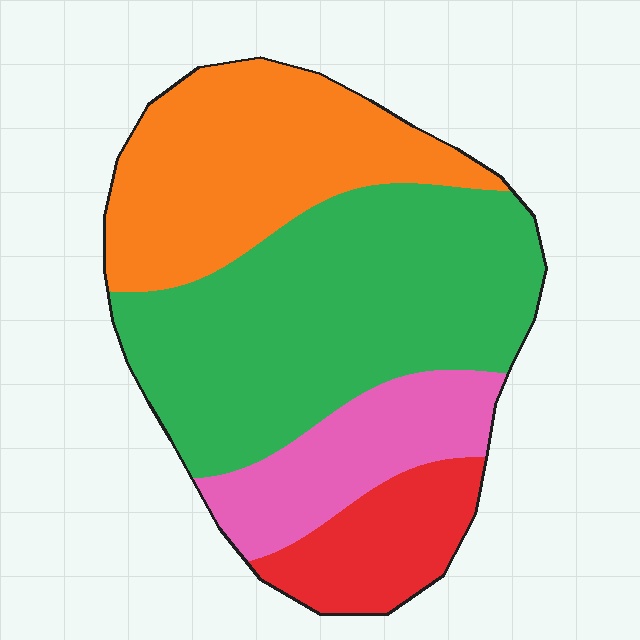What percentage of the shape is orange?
Orange takes up between a sixth and a third of the shape.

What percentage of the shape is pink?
Pink takes up less than a quarter of the shape.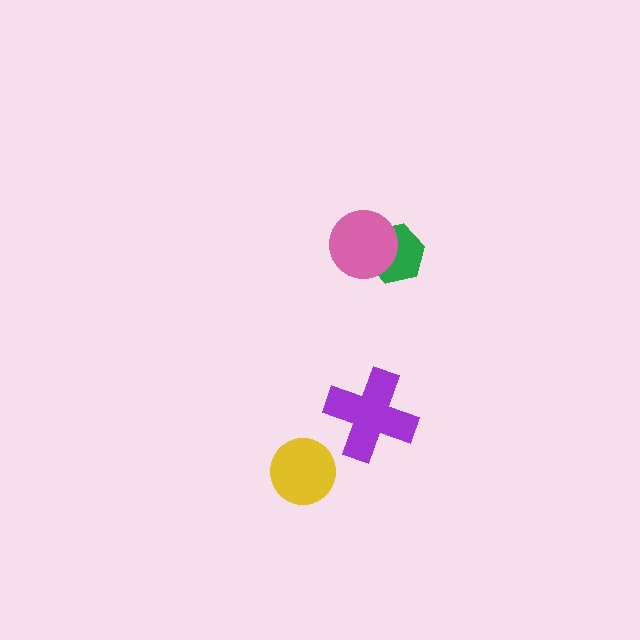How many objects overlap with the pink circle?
1 object overlaps with the pink circle.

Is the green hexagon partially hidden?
Yes, it is partially covered by another shape.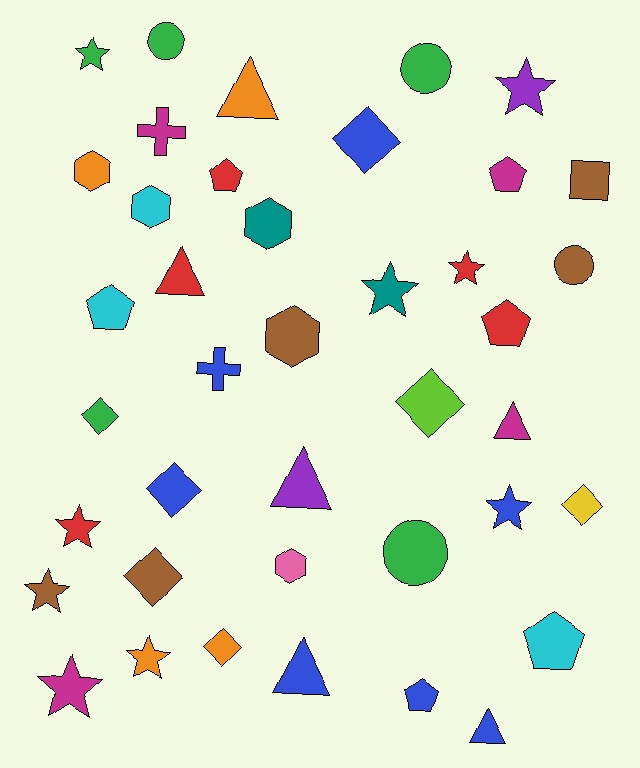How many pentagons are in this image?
There are 6 pentagons.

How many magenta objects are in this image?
There are 4 magenta objects.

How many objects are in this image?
There are 40 objects.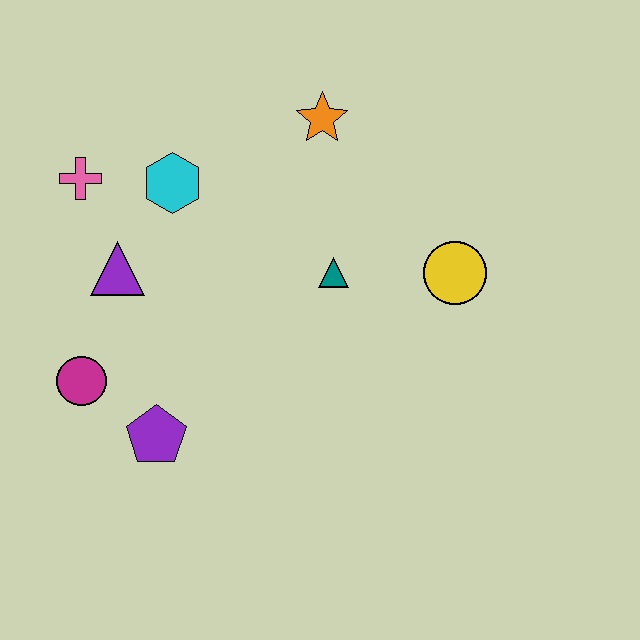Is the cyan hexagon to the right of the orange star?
No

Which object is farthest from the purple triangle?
The yellow circle is farthest from the purple triangle.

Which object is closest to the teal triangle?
The yellow circle is closest to the teal triangle.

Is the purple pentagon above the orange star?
No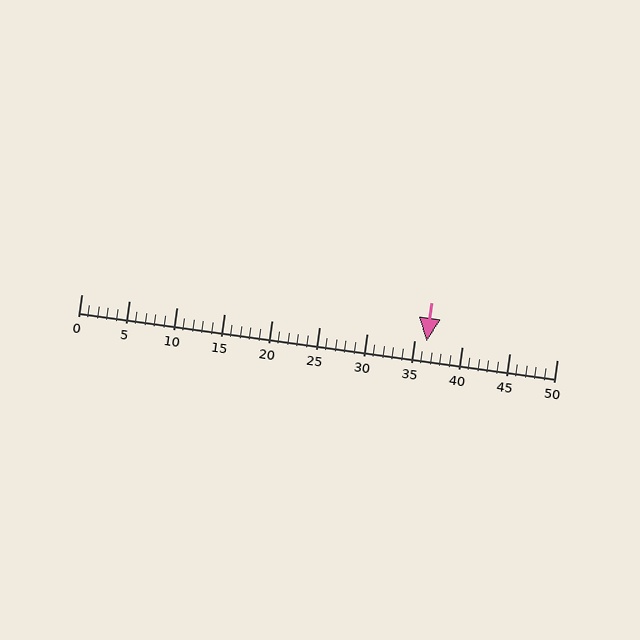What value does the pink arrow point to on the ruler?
The pink arrow points to approximately 36.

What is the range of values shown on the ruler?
The ruler shows values from 0 to 50.